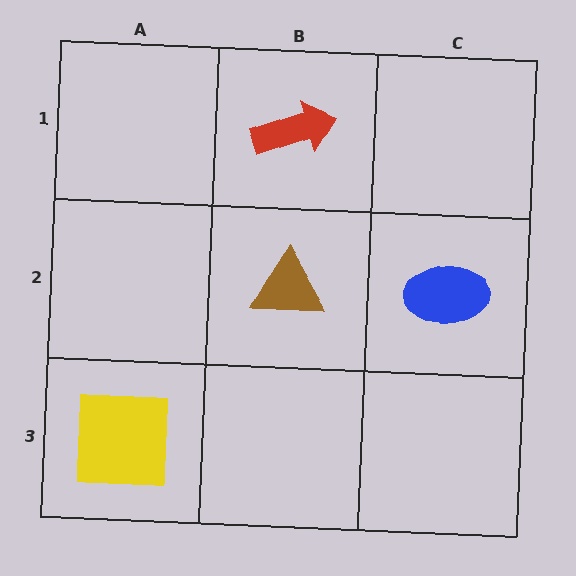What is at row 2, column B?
A brown triangle.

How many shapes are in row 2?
2 shapes.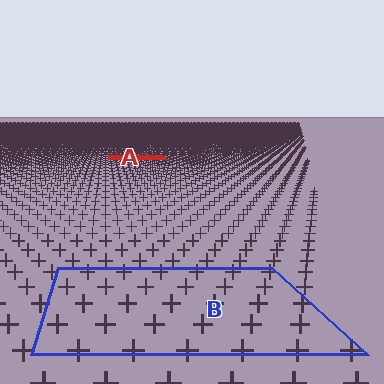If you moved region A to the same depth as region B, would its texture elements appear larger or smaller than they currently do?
They would appear larger. At a closer depth, the same texture elements are projected at a bigger on-screen size.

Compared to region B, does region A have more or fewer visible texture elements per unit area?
Region A has more texture elements per unit area — they are packed more densely because it is farther away.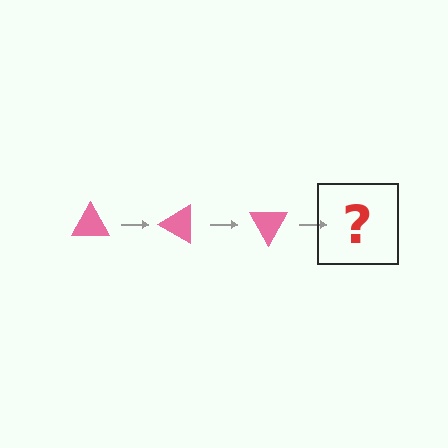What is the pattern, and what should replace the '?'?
The pattern is that the triangle rotates 30 degrees each step. The '?' should be a pink triangle rotated 90 degrees.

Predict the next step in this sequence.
The next step is a pink triangle rotated 90 degrees.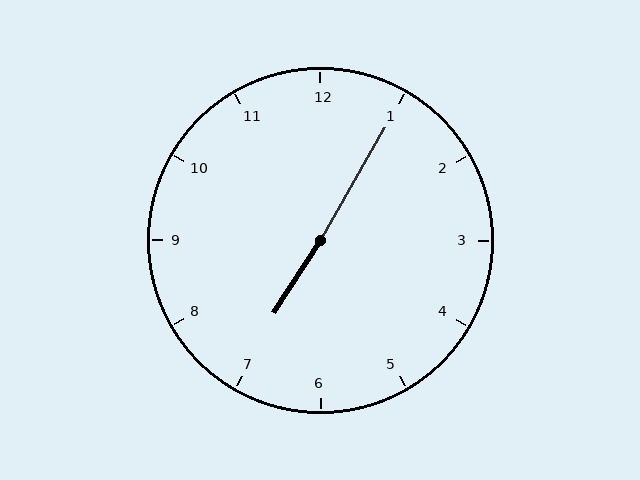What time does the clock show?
7:05.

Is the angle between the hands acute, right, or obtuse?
It is obtuse.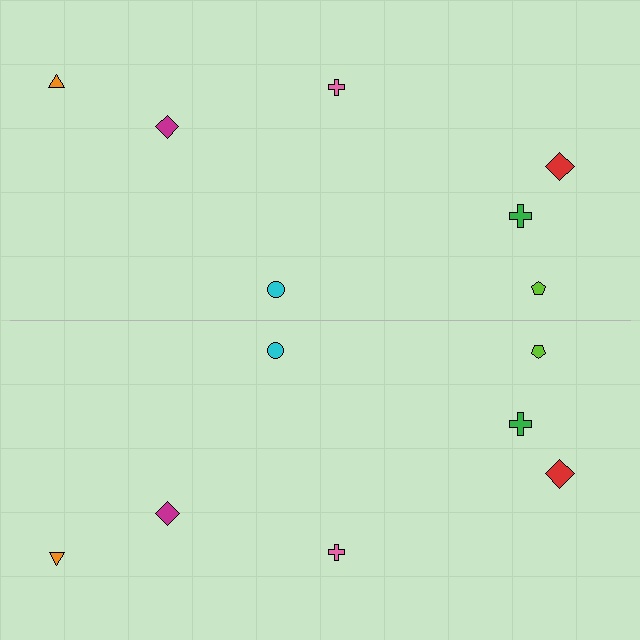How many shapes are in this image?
There are 14 shapes in this image.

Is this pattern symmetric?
Yes, this pattern has bilateral (reflection) symmetry.